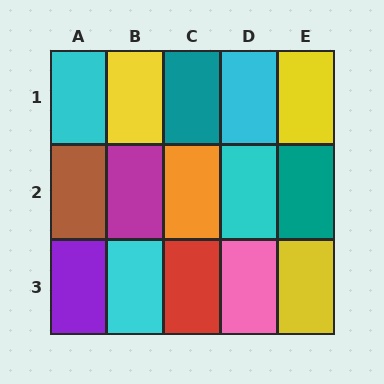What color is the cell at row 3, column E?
Yellow.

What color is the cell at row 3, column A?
Purple.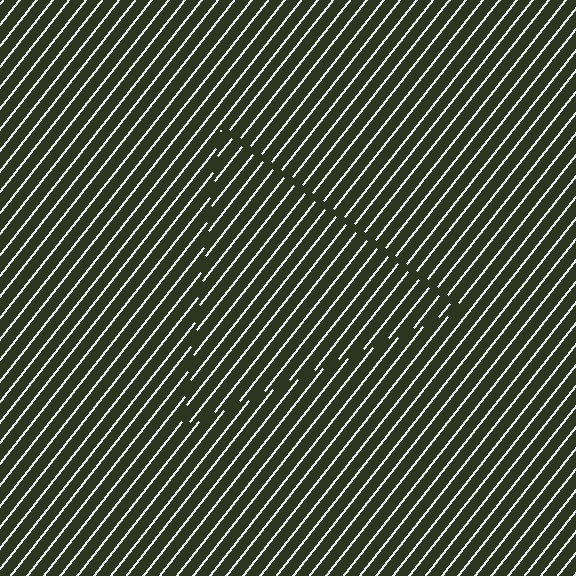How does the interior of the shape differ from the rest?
The interior of the shape contains the same grating, shifted by half a period — the contour is defined by the phase discontinuity where line-ends from the inner and outer gratings abut.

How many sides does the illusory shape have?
3 sides — the line-ends trace a triangle.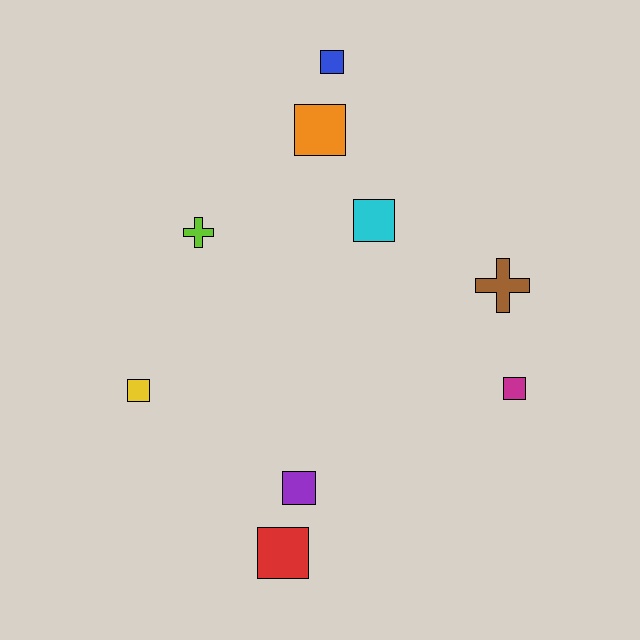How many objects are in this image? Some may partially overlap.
There are 9 objects.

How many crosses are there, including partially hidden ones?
There are 2 crosses.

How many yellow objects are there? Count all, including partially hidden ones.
There is 1 yellow object.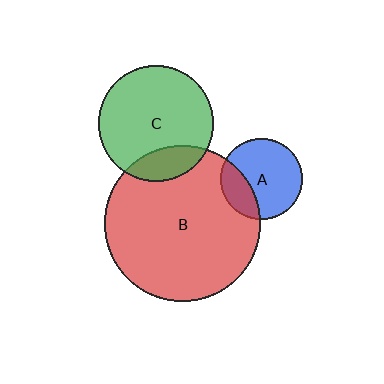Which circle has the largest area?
Circle B (red).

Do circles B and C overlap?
Yes.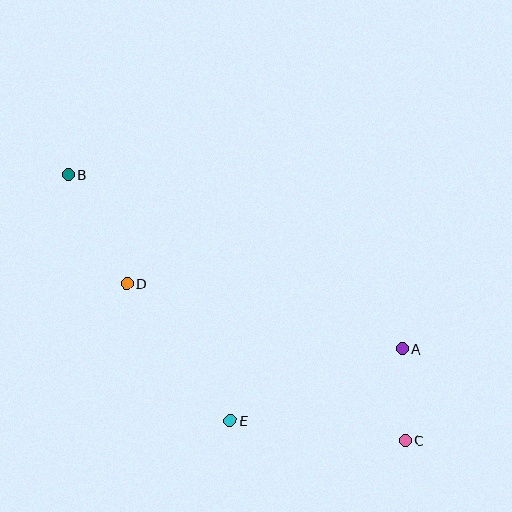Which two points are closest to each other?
Points A and C are closest to each other.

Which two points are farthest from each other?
Points B and C are farthest from each other.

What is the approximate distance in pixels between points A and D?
The distance between A and D is approximately 282 pixels.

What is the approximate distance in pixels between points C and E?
The distance between C and E is approximately 177 pixels.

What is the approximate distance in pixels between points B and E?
The distance between B and E is approximately 294 pixels.